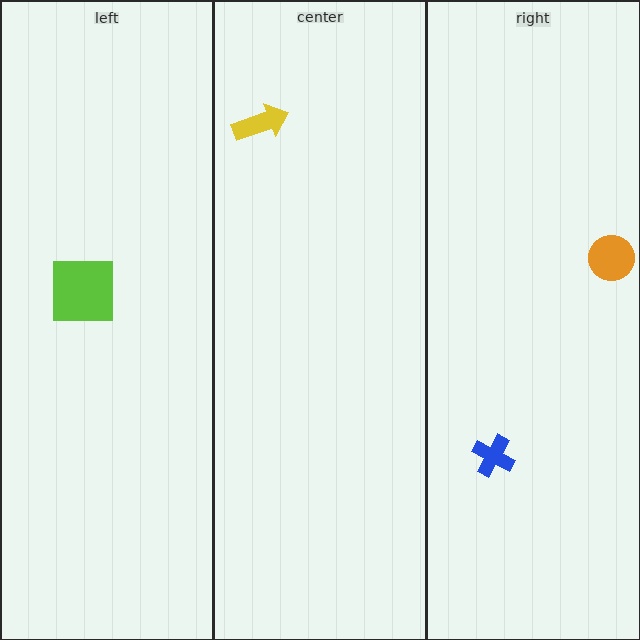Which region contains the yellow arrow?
The center region.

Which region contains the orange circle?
The right region.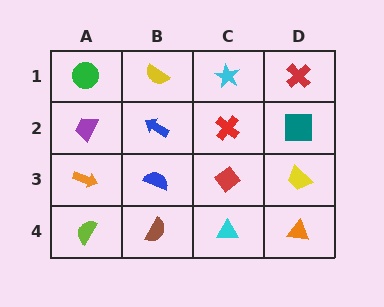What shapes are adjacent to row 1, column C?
A red cross (row 2, column C), a yellow semicircle (row 1, column B), a red cross (row 1, column D).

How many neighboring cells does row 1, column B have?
3.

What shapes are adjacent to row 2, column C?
A cyan star (row 1, column C), a red diamond (row 3, column C), a blue arrow (row 2, column B), a teal square (row 2, column D).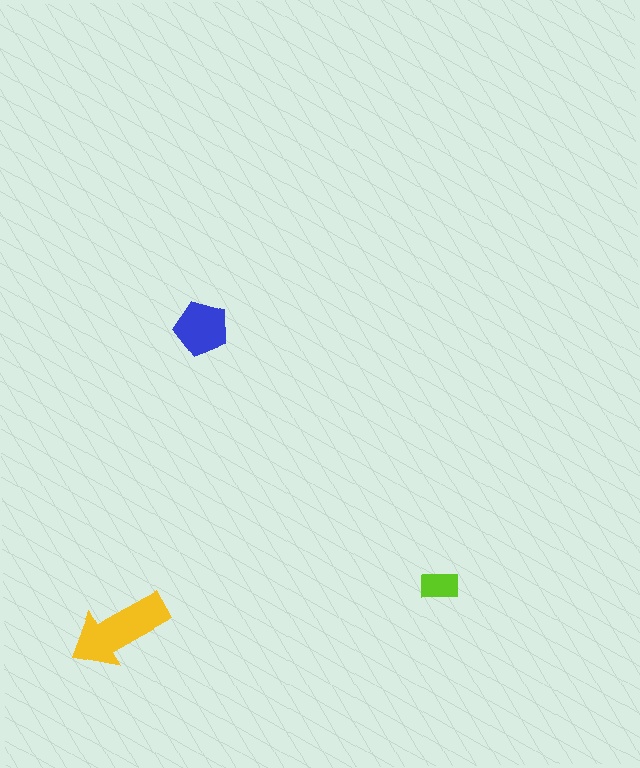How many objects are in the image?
There are 3 objects in the image.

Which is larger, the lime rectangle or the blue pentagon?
The blue pentagon.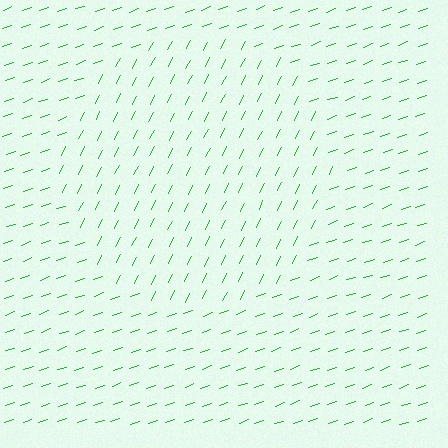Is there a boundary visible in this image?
Yes, there is a texture boundary formed by a change in line orientation.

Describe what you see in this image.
The image is filled with small green line segments. A circle region in the image has lines oriented differently from the surrounding lines, creating a visible texture boundary.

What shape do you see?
I see a circle.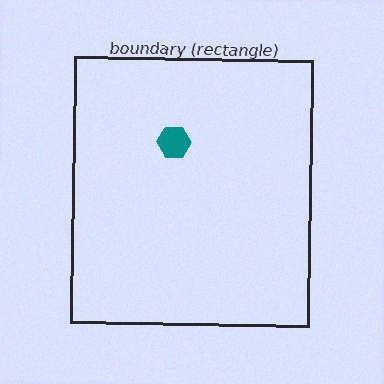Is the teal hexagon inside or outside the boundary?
Inside.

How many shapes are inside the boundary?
1 inside, 0 outside.